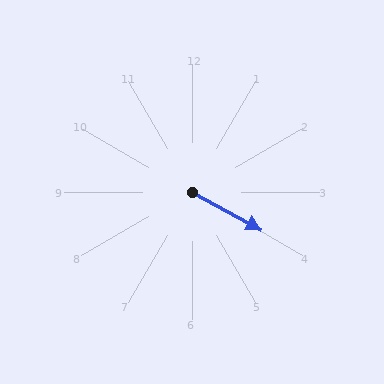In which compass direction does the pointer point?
Southeast.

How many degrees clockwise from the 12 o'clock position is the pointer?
Approximately 118 degrees.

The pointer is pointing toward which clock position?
Roughly 4 o'clock.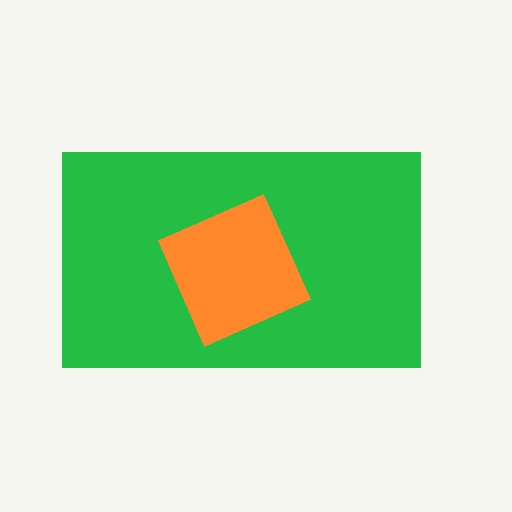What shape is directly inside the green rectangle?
The orange square.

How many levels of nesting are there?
2.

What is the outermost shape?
The green rectangle.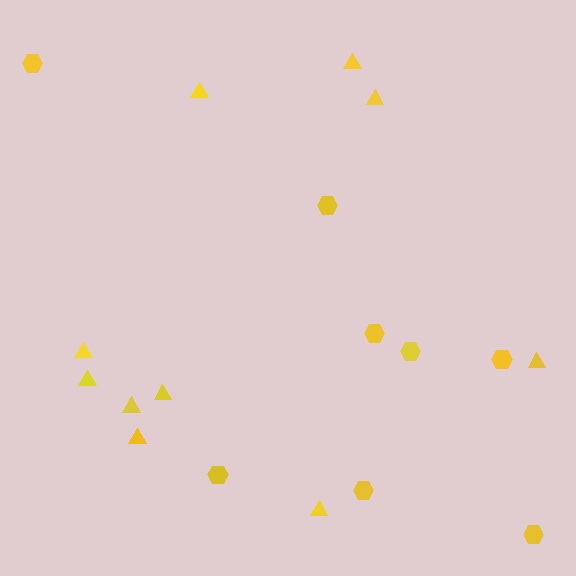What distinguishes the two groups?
There are 2 groups: one group of hexagons (8) and one group of triangles (10).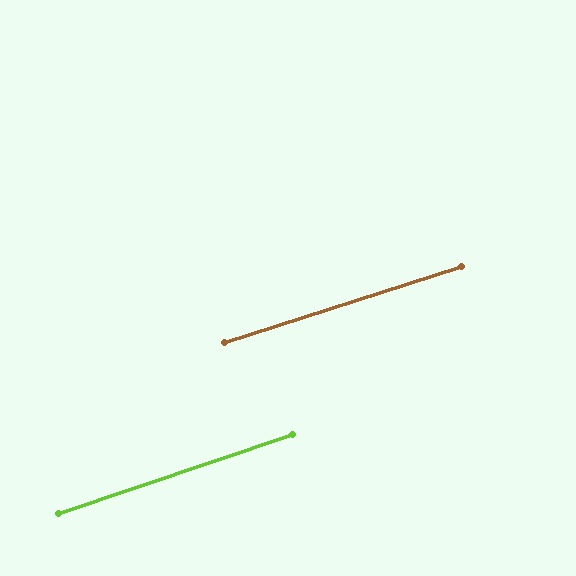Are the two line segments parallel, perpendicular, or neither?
Parallel — their directions differ by only 0.8°.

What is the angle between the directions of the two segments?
Approximately 1 degree.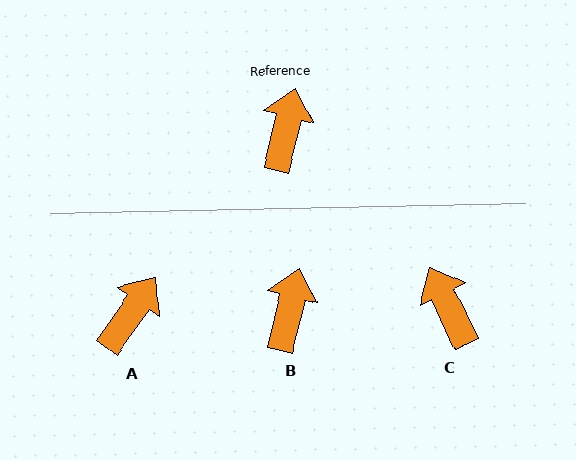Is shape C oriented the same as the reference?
No, it is off by about 39 degrees.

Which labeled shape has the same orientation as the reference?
B.